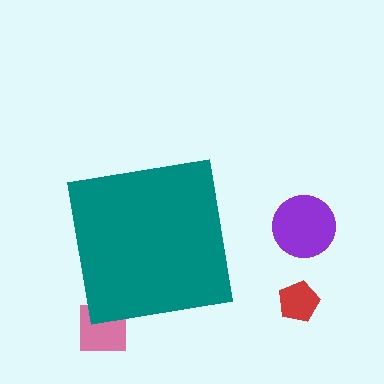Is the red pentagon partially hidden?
No, the red pentagon is fully visible.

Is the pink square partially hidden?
Yes, the pink square is partially hidden behind the teal square.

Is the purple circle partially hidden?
No, the purple circle is fully visible.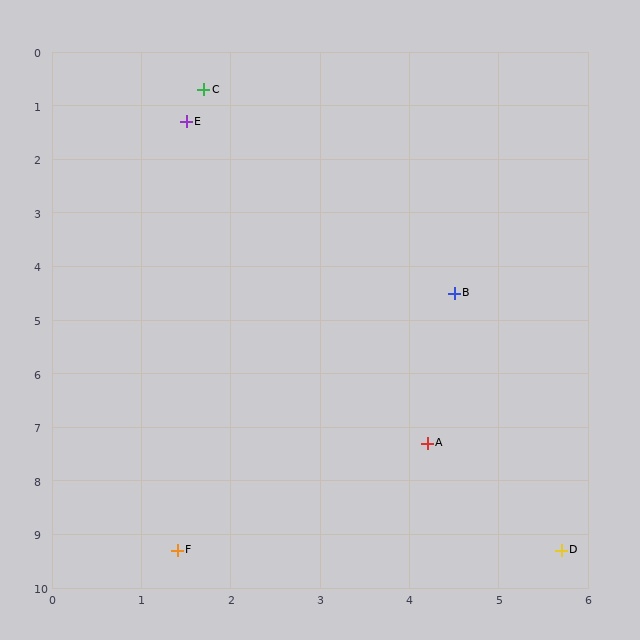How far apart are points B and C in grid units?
Points B and C are about 4.7 grid units apart.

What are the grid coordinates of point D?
Point D is at approximately (5.7, 9.3).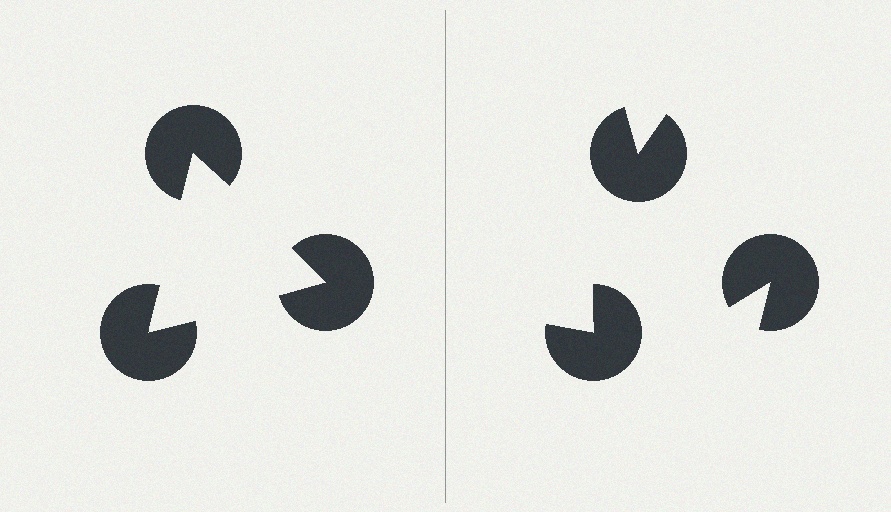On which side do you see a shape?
An illusory triangle appears on the left side. On the right side the wedge cuts are rotated, so no coherent shape forms.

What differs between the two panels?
The pac-man discs are positioned identically on both sides; only the wedge orientations differ. On the left they align to a triangle; on the right they are misaligned.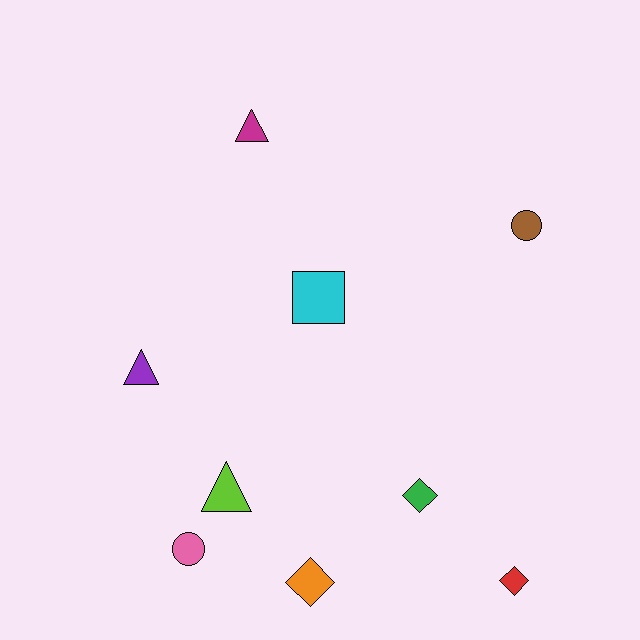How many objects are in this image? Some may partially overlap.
There are 9 objects.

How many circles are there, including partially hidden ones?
There are 2 circles.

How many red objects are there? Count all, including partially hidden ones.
There is 1 red object.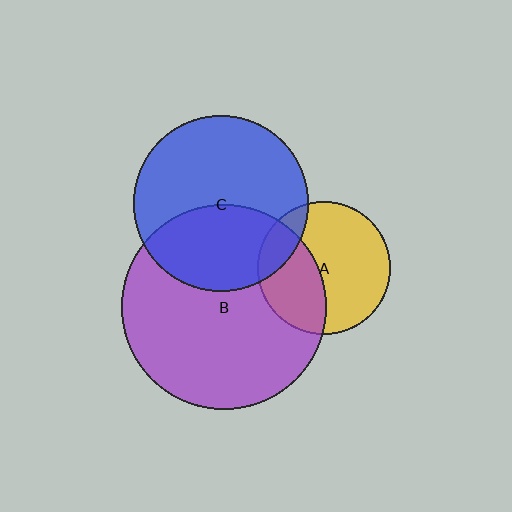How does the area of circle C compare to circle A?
Approximately 1.7 times.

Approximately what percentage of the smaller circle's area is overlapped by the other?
Approximately 40%.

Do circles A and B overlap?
Yes.